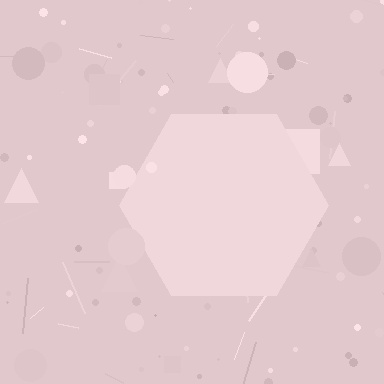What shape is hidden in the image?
A hexagon is hidden in the image.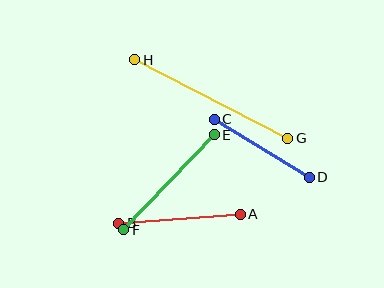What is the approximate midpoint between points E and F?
The midpoint is at approximately (169, 182) pixels.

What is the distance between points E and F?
The distance is approximately 131 pixels.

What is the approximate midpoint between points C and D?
The midpoint is at approximately (262, 148) pixels.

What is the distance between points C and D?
The distance is approximately 111 pixels.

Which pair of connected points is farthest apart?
Points G and H are farthest apart.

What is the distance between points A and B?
The distance is approximately 122 pixels.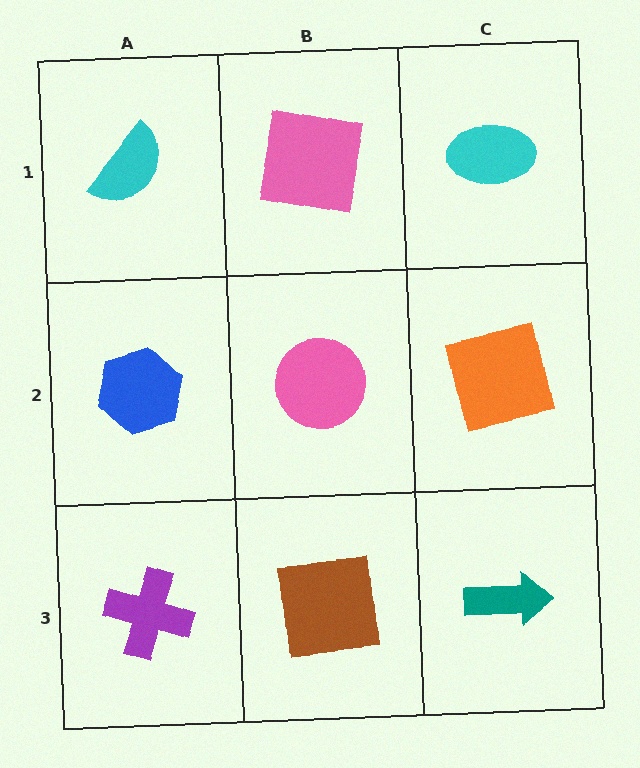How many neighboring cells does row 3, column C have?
2.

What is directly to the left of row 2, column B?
A blue hexagon.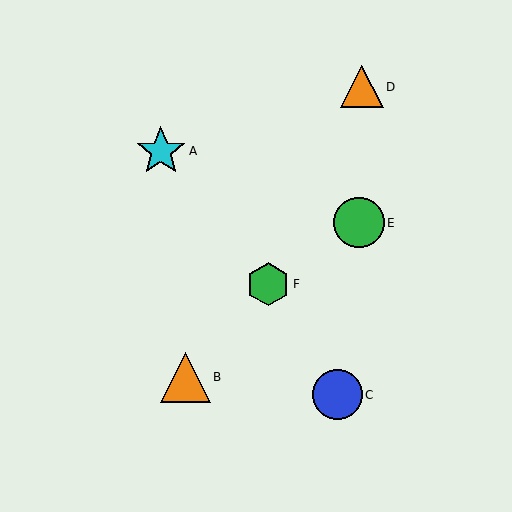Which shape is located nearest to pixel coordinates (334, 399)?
The blue circle (labeled C) at (338, 395) is nearest to that location.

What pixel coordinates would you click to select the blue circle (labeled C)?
Click at (338, 395) to select the blue circle C.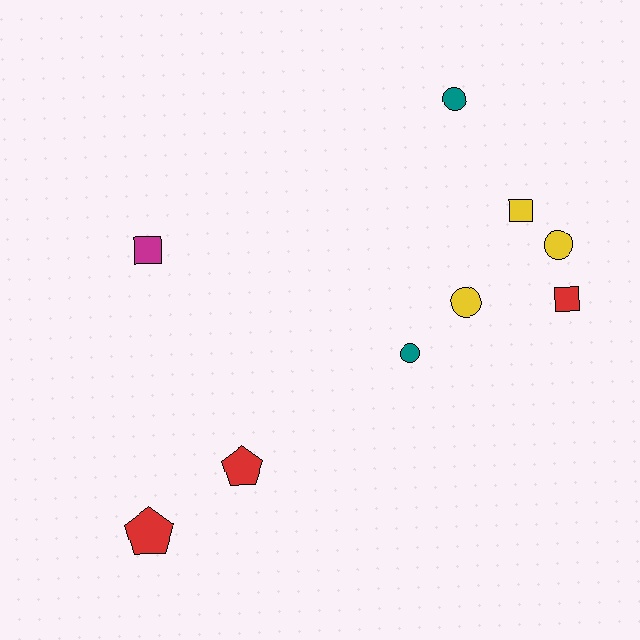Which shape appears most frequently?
Circle, with 4 objects.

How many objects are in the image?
There are 9 objects.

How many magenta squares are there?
There is 1 magenta square.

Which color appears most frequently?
Red, with 3 objects.